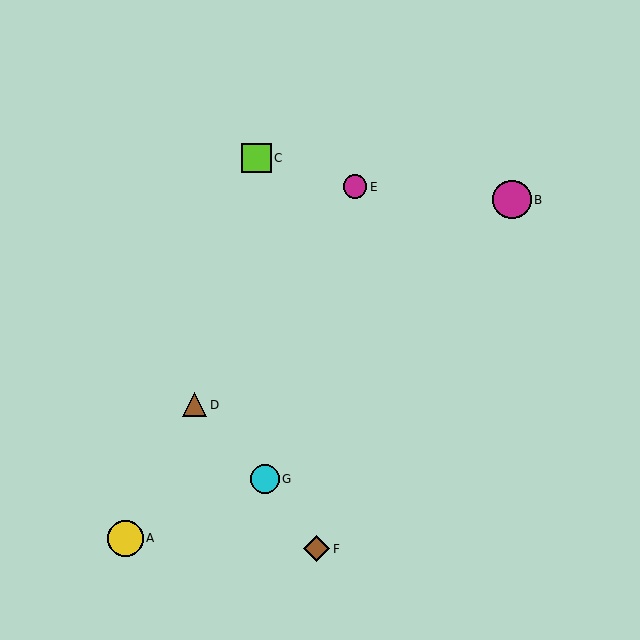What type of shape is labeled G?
Shape G is a cyan circle.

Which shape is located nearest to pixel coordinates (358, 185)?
The magenta circle (labeled E) at (355, 187) is nearest to that location.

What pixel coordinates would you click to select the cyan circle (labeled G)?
Click at (265, 479) to select the cyan circle G.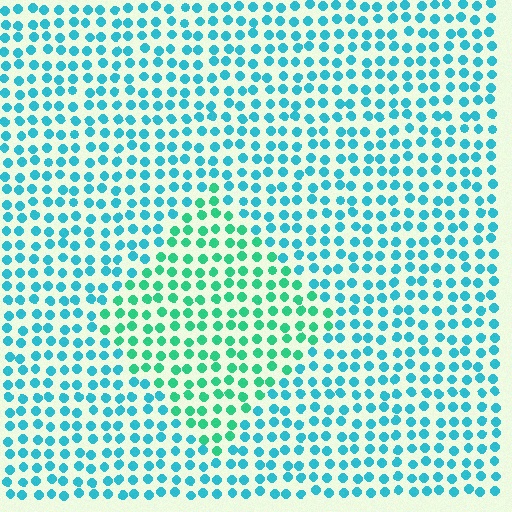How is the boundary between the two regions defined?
The boundary is defined purely by a slight shift in hue (about 34 degrees). Spacing, size, and orientation are identical on both sides.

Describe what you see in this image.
The image is filled with small cyan elements in a uniform arrangement. A diamond-shaped region is visible where the elements are tinted to a slightly different hue, forming a subtle color boundary.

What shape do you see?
I see a diamond.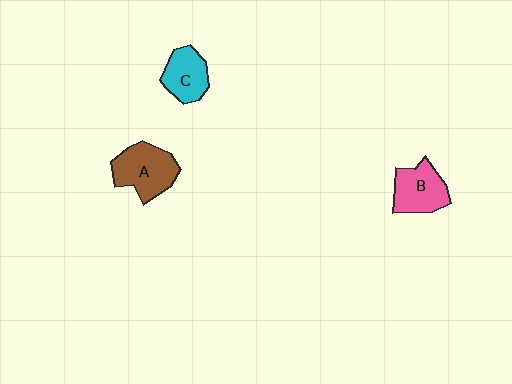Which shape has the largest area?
Shape A (brown).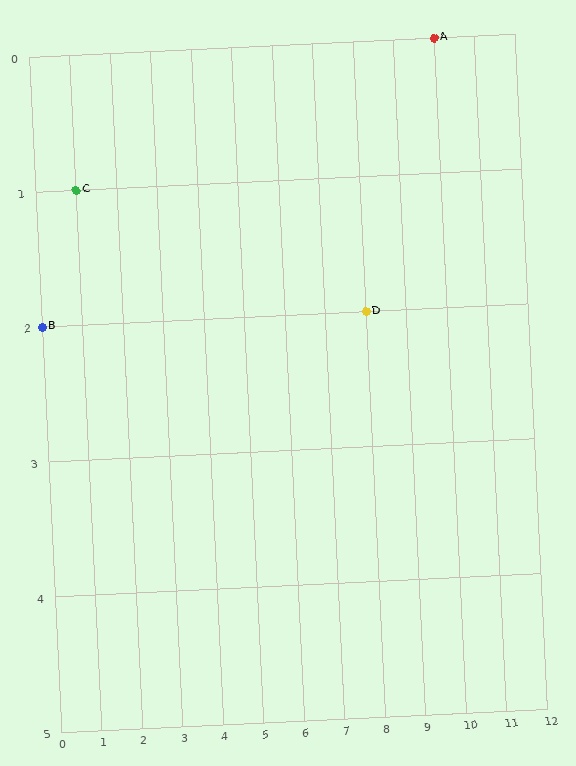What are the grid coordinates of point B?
Point B is at grid coordinates (0, 2).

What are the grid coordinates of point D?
Point D is at grid coordinates (8, 2).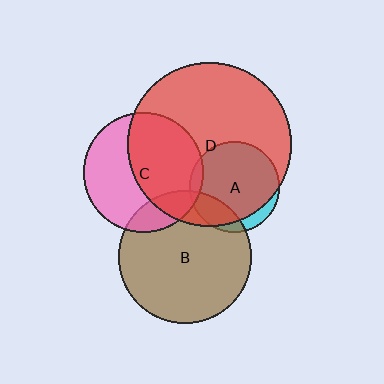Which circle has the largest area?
Circle D (red).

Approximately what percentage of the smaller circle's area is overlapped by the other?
Approximately 20%.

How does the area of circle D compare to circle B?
Approximately 1.5 times.